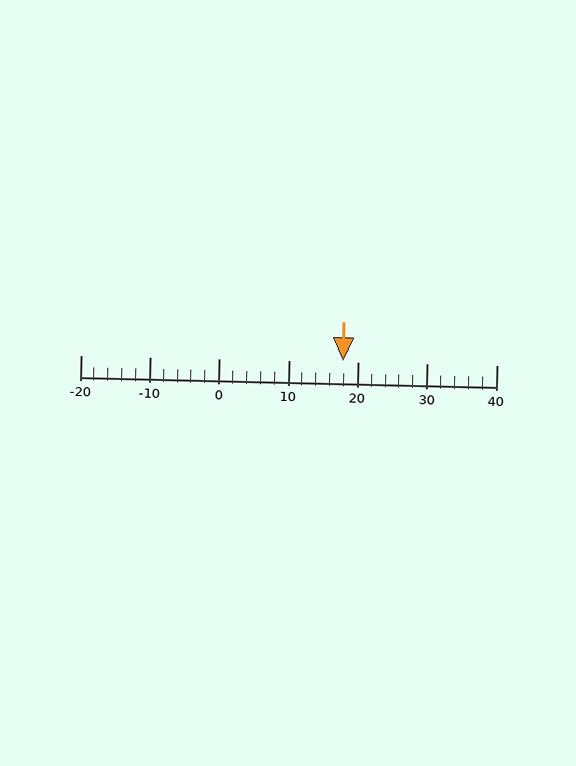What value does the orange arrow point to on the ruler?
The orange arrow points to approximately 18.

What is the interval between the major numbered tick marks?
The major tick marks are spaced 10 units apart.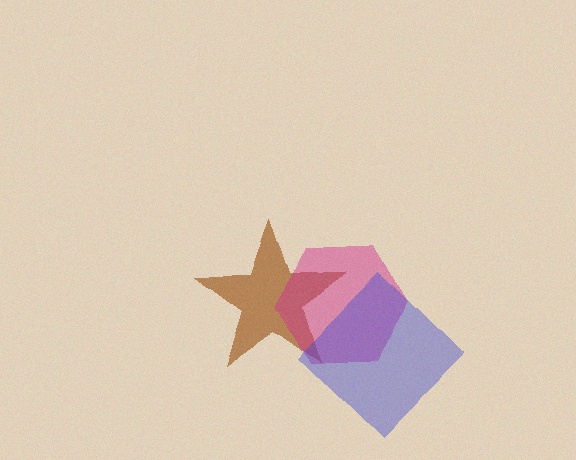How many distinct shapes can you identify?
There are 3 distinct shapes: a brown star, a magenta hexagon, a blue diamond.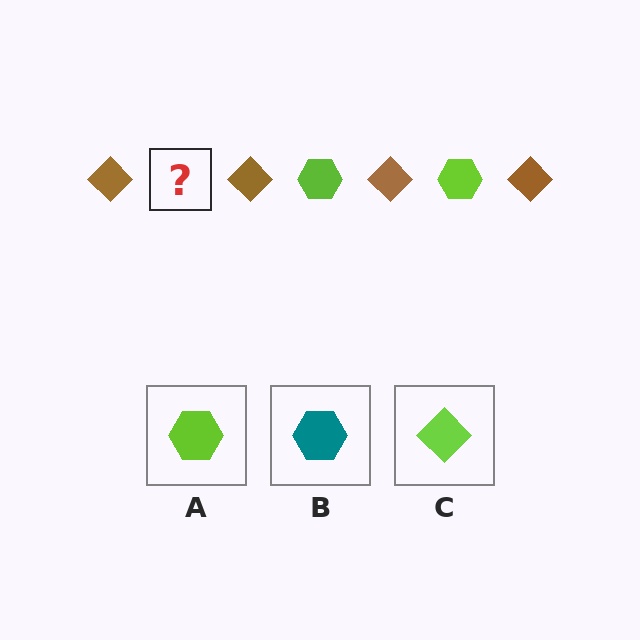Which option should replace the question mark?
Option A.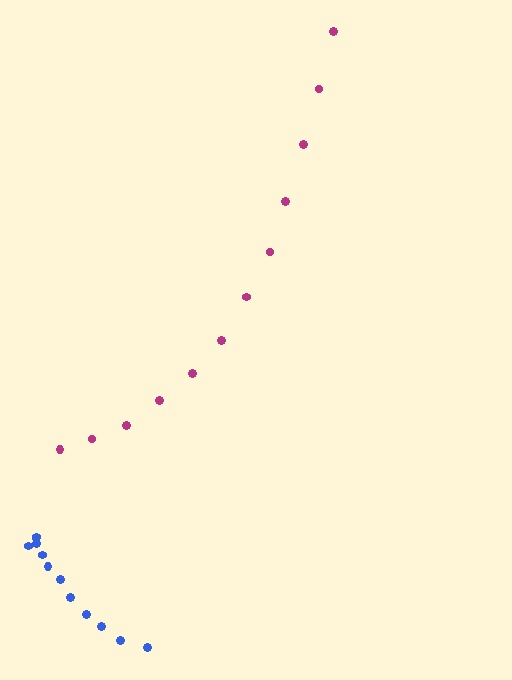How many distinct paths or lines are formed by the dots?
There are 2 distinct paths.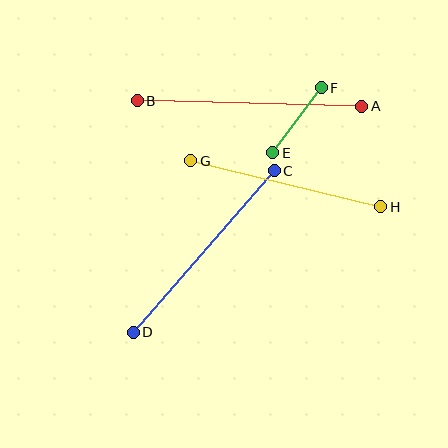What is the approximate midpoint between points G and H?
The midpoint is at approximately (286, 184) pixels.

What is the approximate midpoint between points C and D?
The midpoint is at approximately (204, 252) pixels.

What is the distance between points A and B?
The distance is approximately 225 pixels.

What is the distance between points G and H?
The distance is approximately 196 pixels.